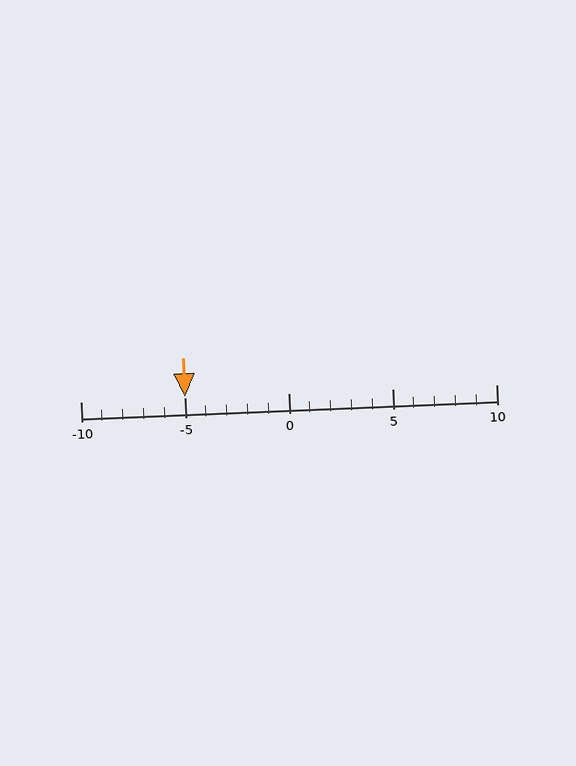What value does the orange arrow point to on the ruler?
The orange arrow points to approximately -5.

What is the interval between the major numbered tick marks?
The major tick marks are spaced 5 units apart.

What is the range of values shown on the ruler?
The ruler shows values from -10 to 10.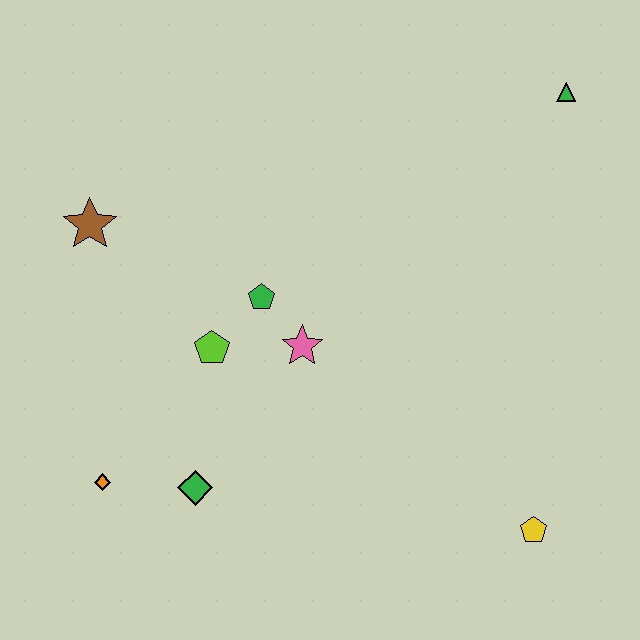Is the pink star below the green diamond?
No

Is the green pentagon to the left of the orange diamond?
No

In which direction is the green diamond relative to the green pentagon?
The green diamond is below the green pentagon.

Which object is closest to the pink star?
The green pentagon is closest to the pink star.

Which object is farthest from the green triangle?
The orange diamond is farthest from the green triangle.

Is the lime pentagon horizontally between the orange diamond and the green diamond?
No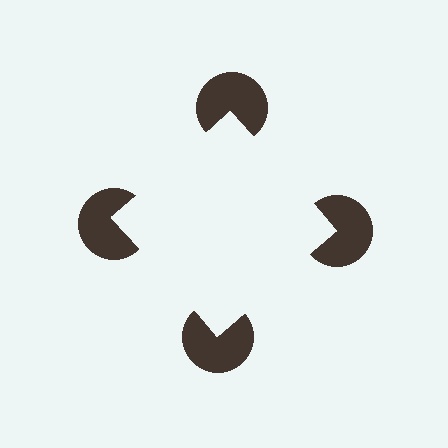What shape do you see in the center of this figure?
An illusory square — its edges are inferred from the aligned wedge cuts in the pac-man discs, not physically drawn.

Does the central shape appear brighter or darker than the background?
It typically appears slightly brighter than the background, even though no actual brightness change is drawn.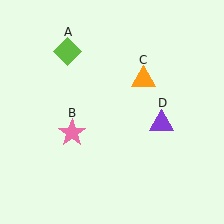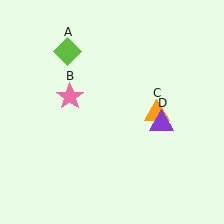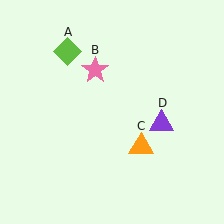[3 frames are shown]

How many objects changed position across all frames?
2 objects changed position: pink star (object B), orange triangle (object C).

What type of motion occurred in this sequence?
The pink star (object B), orange triangle (object C) rotated clockwise around the center of the scene.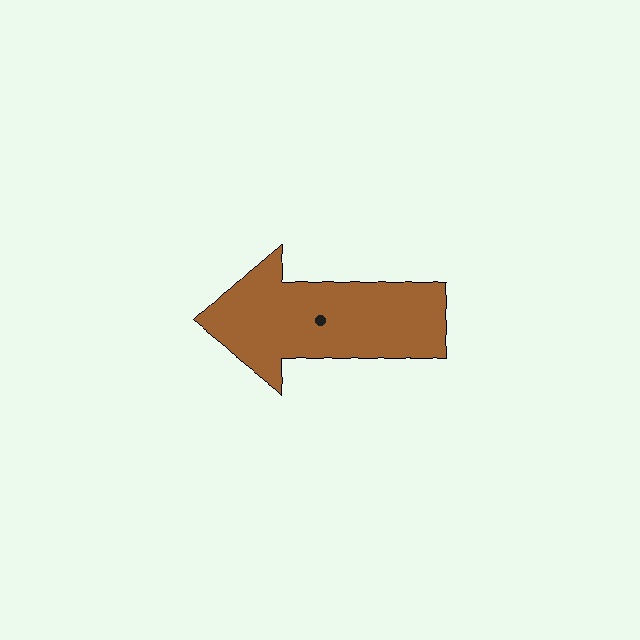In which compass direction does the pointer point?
West.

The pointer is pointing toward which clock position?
Roughly 9 o'clock.